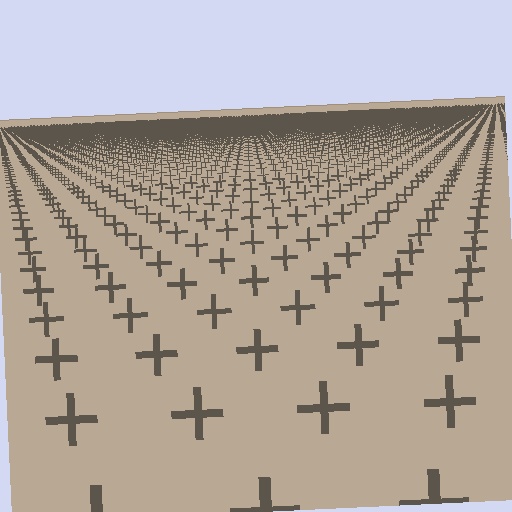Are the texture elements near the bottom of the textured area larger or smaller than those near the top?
Larger. Near the bottom, elements are closer to the viewer and appear at a bigger on-screen size.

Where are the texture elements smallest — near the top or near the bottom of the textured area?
Near the top.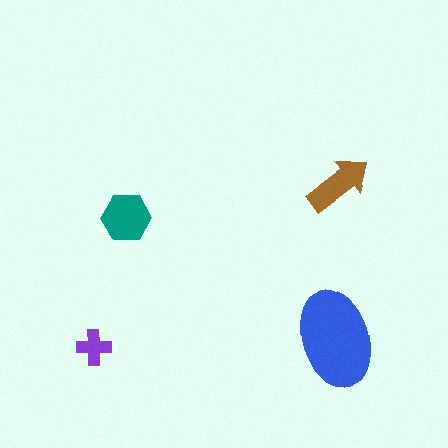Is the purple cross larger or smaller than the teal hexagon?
Smaller.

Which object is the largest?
The blue ellipse.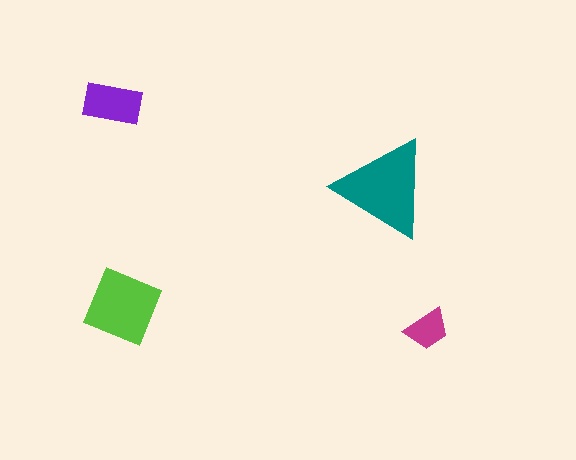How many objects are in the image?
There are 4 objects in the image.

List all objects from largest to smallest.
The teal triangle, the lime square, the purple rectangle, the magenta trapezoid.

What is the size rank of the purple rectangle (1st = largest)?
3rd.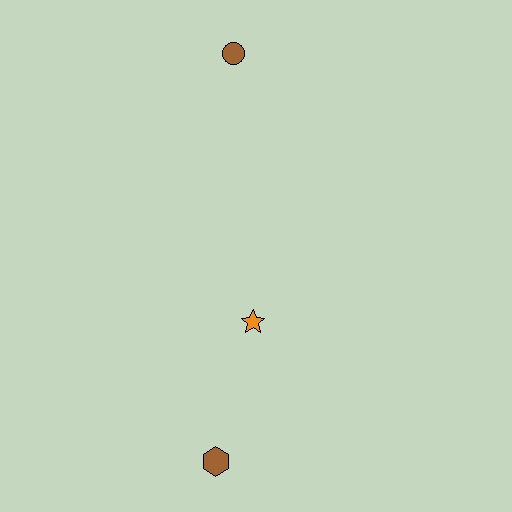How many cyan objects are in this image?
There are no cyan objects.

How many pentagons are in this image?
There are no pentagons.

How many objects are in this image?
There are 3 objects.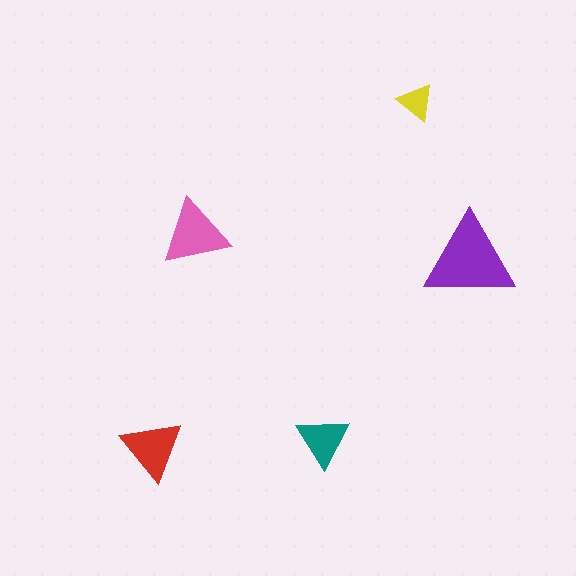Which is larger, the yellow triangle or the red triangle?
The red one.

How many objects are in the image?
There are 5 objects in the image.